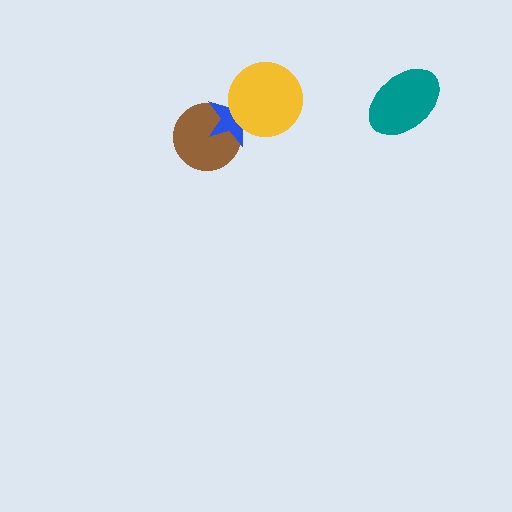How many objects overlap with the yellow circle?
1 object overlaps with the yellow circle.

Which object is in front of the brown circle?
The blue star is in front of the brown circle.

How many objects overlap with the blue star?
2 objects overlap with the blue star.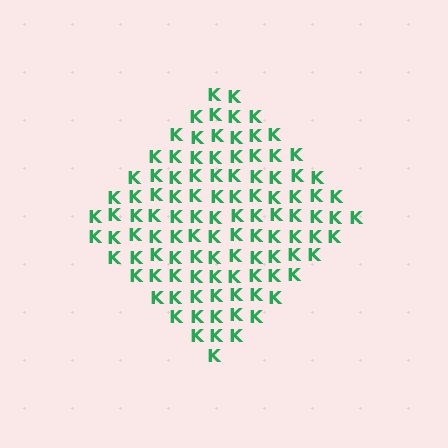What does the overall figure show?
The overall figure shows a diamond.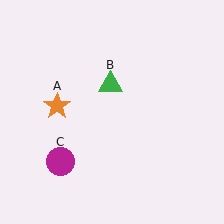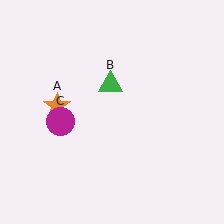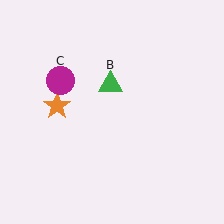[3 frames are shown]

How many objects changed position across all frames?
1 object changed position: magenta circle (object C).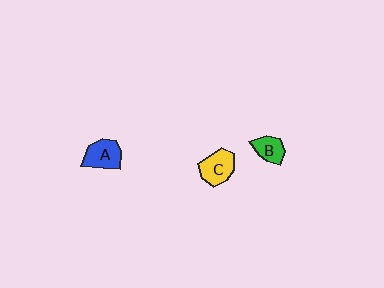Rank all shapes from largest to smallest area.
From largest to smallest: C (yellow), A (blue), B (green).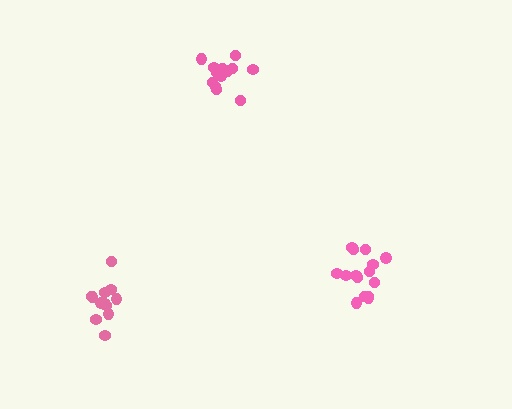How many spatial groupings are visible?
There are 3 spatial groupings.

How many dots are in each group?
Group 1: 13 dots, Group 2: 15 dots, Group 3: 12 dots (40 total).